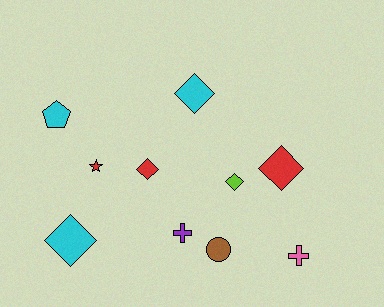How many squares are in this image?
There are no squares.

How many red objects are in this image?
There are 3 red objects.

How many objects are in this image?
There are 10 objects.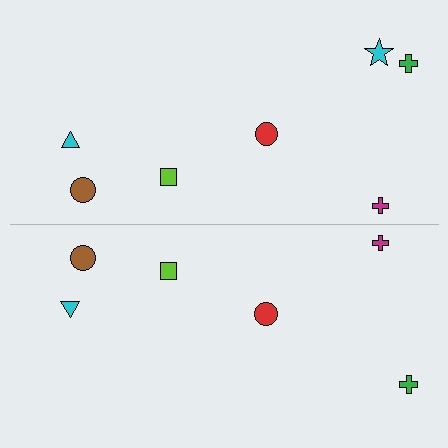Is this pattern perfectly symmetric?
No, the pattern is not perfectly symmetric. A cyan star is missing from the bottom side.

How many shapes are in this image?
There are 13 shapes in this image.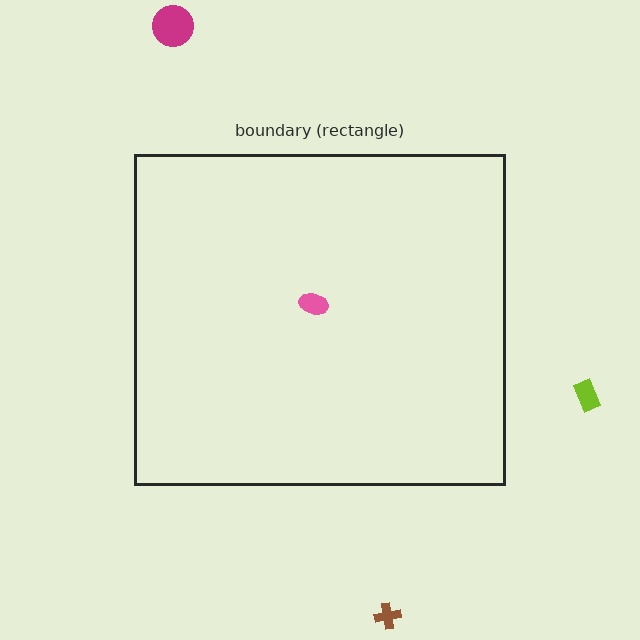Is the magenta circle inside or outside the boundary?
Outside.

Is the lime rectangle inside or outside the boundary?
Outside.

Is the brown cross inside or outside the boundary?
Outside.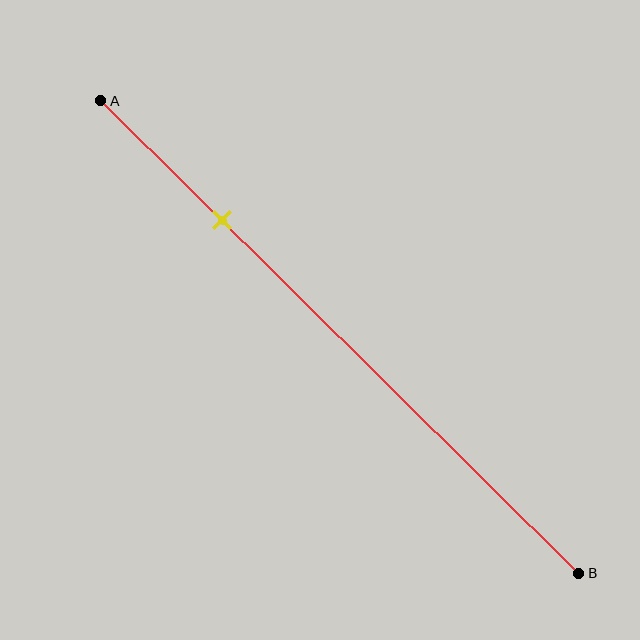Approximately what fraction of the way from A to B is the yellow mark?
The yellow mark is approximately 25% of the way from A to B.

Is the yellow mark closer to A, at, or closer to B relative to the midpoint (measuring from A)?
The yellow mark is closer to point A than the midpoint of segment AB.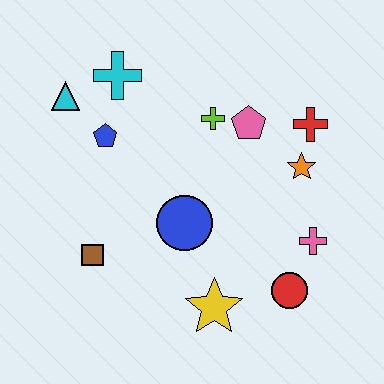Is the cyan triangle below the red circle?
No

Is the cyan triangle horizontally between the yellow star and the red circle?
No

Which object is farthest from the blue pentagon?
The red circle is farthest from the blue pentagon.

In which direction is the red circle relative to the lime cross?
The red circle is below the lime cross.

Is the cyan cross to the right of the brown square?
Yes